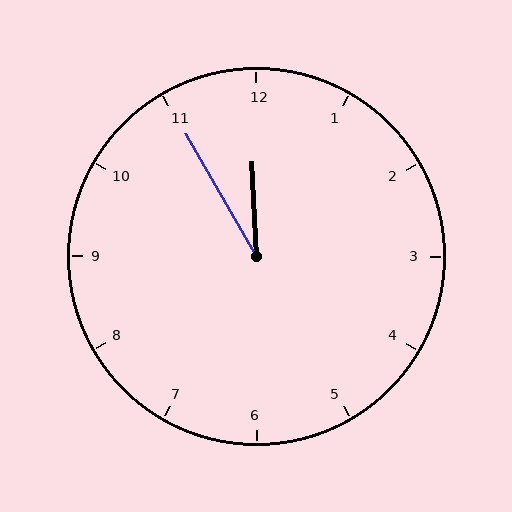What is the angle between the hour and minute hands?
Approximately 28 degrees.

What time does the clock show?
11:55.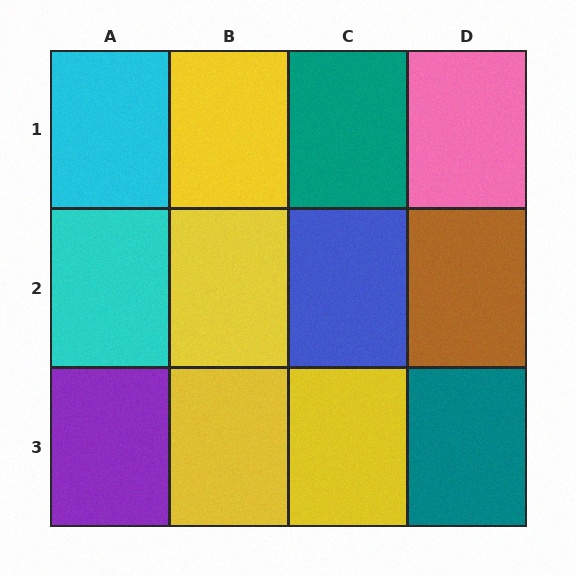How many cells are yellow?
4 cells are yellow.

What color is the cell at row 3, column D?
Teal.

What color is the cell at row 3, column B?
Yellow.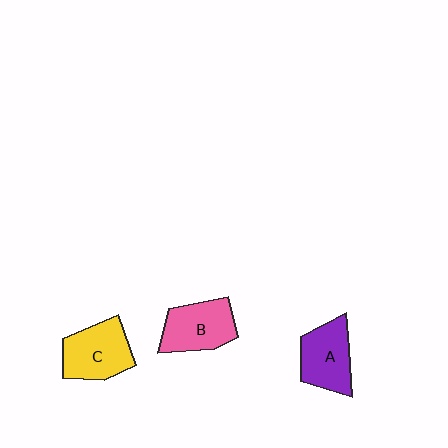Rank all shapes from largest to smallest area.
From largest to smallest: C (yellow), B (pink), A (purple).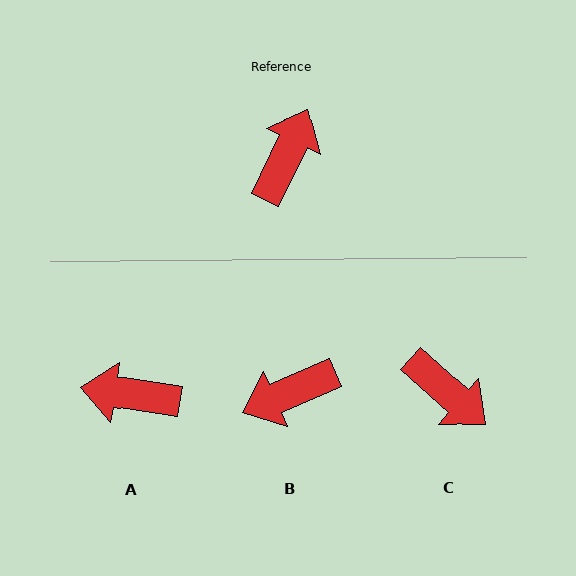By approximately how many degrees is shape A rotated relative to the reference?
Approximately 107 degrees counter-clockwise.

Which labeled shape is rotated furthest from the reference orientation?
B, about 139 degrees away.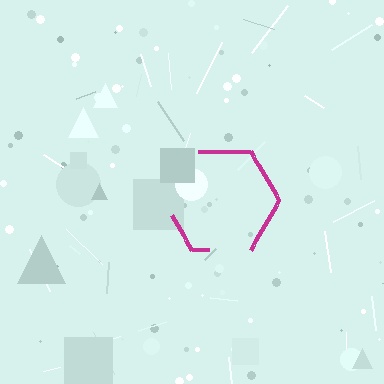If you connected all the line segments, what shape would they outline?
They would outline a hexagon.